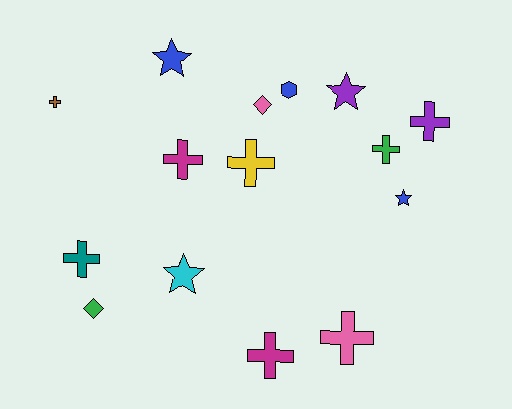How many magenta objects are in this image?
There are 2 magenta objects.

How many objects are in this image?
There are 15 objects.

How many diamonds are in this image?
There are 2 diamonds.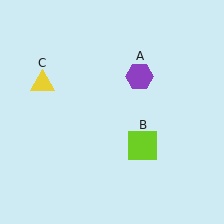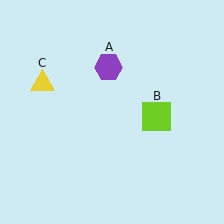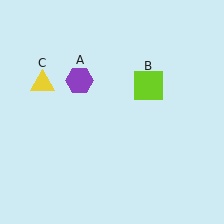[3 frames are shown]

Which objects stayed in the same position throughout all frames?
Yellow triangle (object C) remained stationary.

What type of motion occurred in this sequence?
The purple hexagon (object A), lime square (object B) rotated counterclockwise around the center of the scene.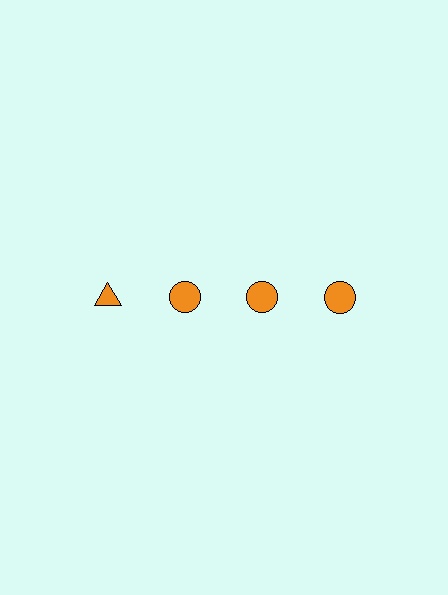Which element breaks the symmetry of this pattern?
The orange triangle in the top row, leftmost column breaks the symmetry. All other shapes are orange circles.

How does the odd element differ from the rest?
It has a different shape: triangle instead of circle.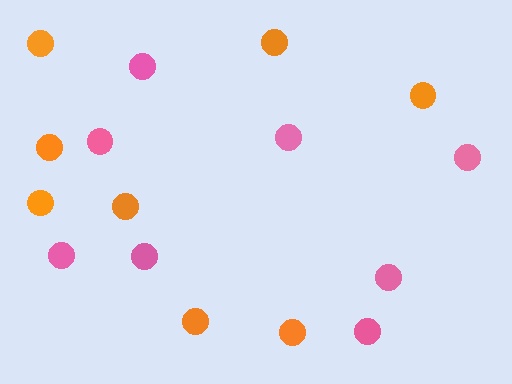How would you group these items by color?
There are 2 groups: one group of pink circles (8) and one group of orange circles (8).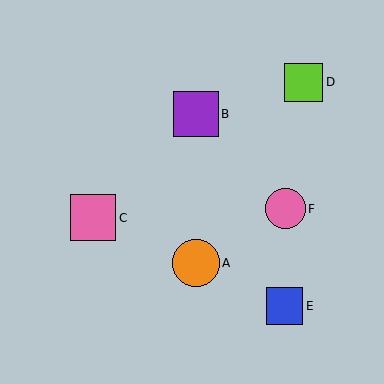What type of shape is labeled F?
Shape F is a pink circle.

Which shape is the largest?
The orange circle (labeled A) is the largest.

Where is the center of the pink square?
The center of the pink square is at (93, 218).